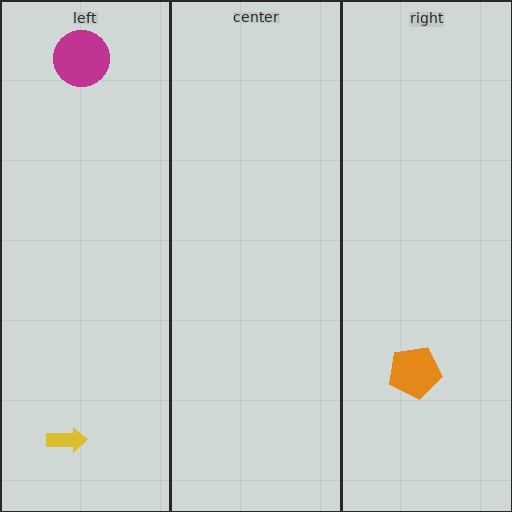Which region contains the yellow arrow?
The left region.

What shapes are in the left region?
The yellow arrow, the magenta circle.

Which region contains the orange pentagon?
The right region.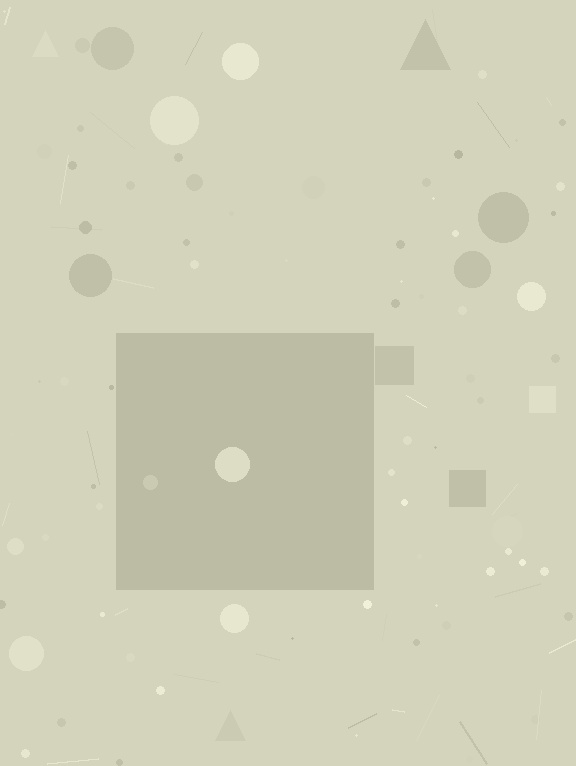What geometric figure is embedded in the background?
A square is embedded in the background.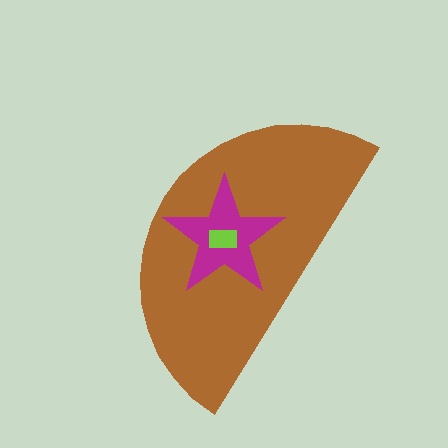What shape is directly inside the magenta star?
The lime rectangle.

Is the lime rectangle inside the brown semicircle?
Yes.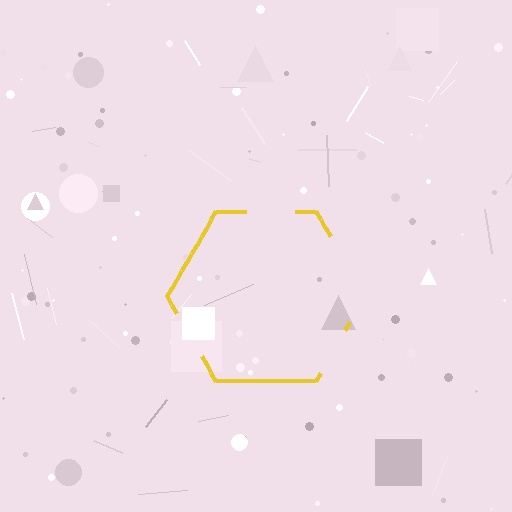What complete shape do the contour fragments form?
The contour fragments form a hexagon.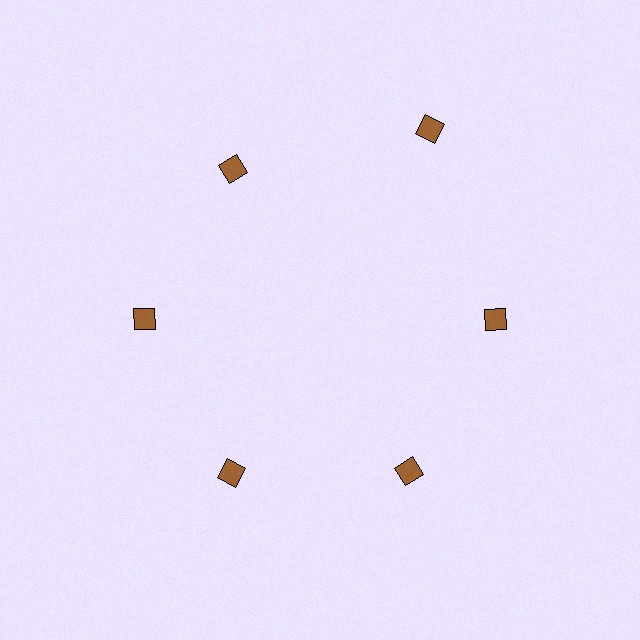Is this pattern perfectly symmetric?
No. The 6 brown diamonds are arranged in a ring, but one element near the 1 o'clock position is pushed outward from the center, breaking the 6-fold rotational symmetry.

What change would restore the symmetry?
The symmetry would be restored by moving it inward, back onto the ring so that all 6 diamonds sit at equal angles and equal distance from the center.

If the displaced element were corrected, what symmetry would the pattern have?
It would have 6-fold rotational symmetry — the pattern would map onto itself every 60 degrees.